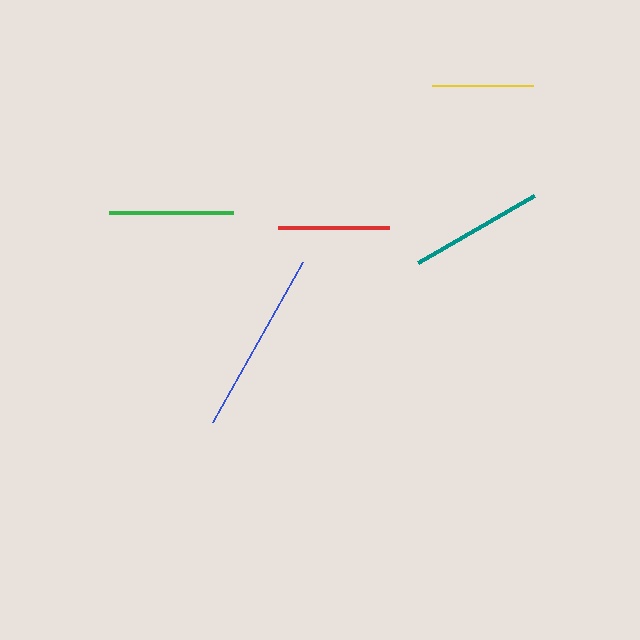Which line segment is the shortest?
The yellow line is the shortest at approximately 101 pixels.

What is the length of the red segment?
The red segment is approximately 111 pixels long.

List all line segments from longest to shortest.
From longest to shortest: blue, teal, green, red, yellow.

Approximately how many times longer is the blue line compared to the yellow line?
The blue line is approximately 1.8 times the length of the yellow line.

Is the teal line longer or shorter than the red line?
The teal line is longer than the red line.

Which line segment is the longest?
The blue line is the longest at approximately 184 pixels.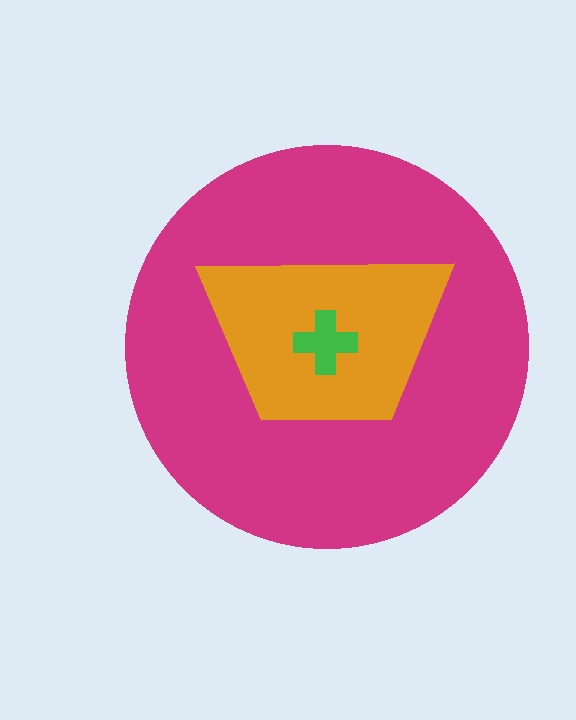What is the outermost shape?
The magenta circle.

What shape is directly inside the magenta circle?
The orange trapezoid.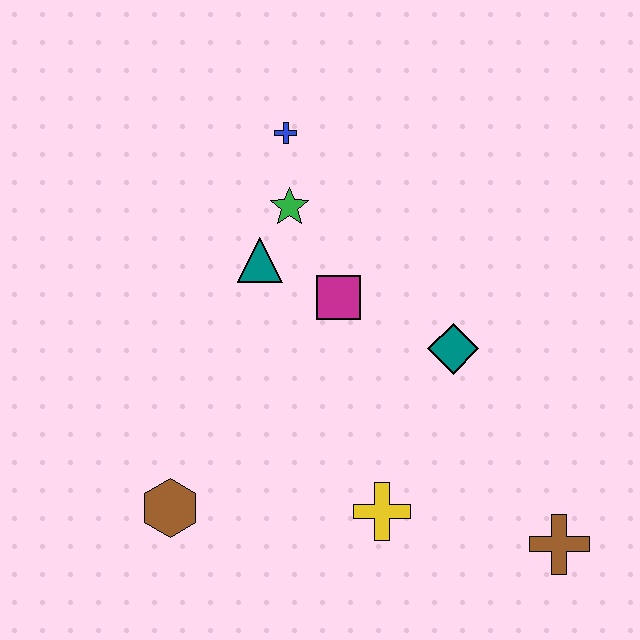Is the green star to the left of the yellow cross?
Yes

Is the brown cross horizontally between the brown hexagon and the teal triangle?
No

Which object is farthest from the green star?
The brown cross is farthest from the green star.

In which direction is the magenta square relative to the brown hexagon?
The magenta square is above the brown hexagon.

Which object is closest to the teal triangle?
The green star is closest to the teal triangle.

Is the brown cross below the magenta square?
Yes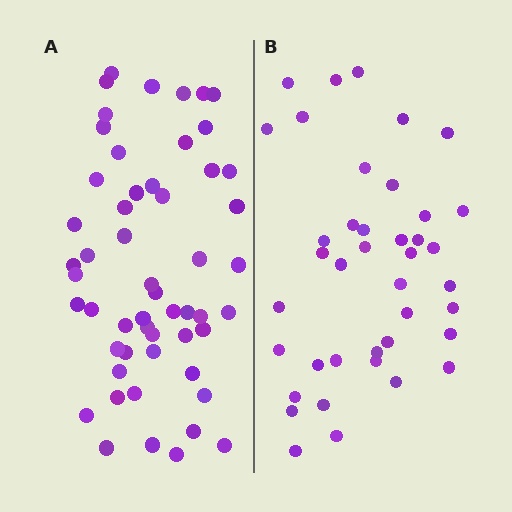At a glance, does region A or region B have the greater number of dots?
Region A (the left region) has more dots.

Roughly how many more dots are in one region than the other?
Region A has approximately 15 more dots than region B.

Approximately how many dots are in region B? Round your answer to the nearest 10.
About 40 dots.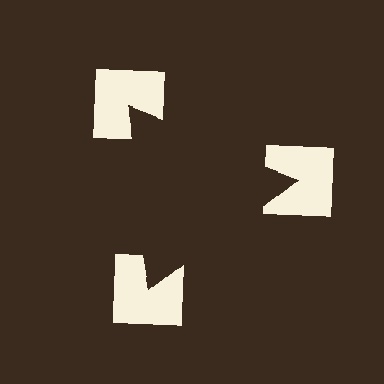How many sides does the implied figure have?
3 sides.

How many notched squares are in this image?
There are 3 — one at each vertex of the illusory triangle.